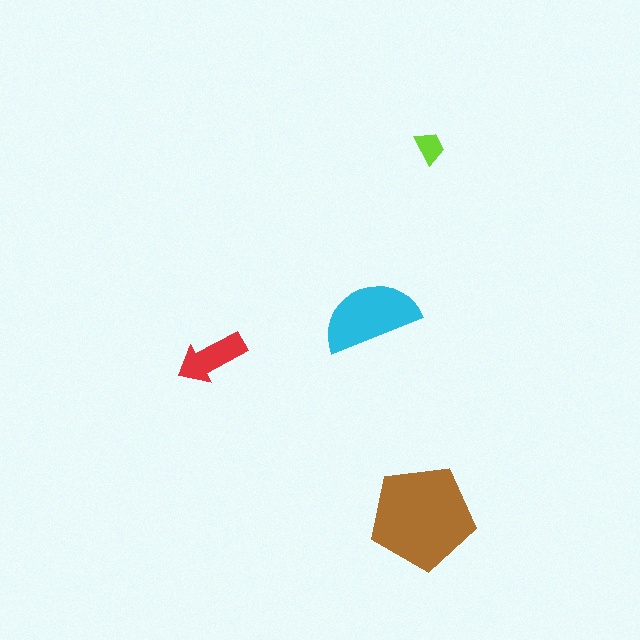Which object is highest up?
The lime trapezoid is topmost.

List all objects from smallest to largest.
The lime trapezoid, the red arrow, the cyan semicircle, the brown pentagon.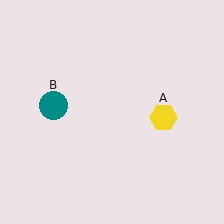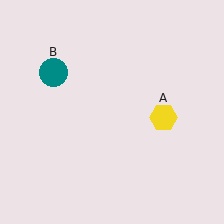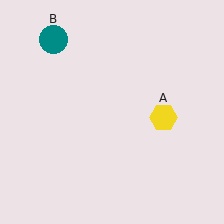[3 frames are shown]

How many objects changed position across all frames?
1 object changed position: teal circle (object B).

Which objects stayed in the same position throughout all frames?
Yellow hexagon (object A) remained stationary.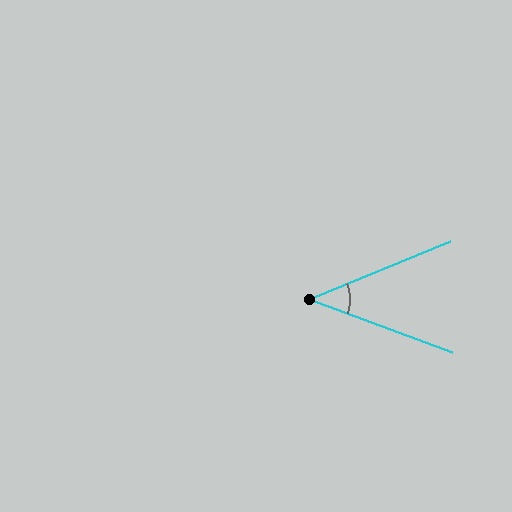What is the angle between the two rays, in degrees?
Approximately 43 degrees.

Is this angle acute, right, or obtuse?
It is acute.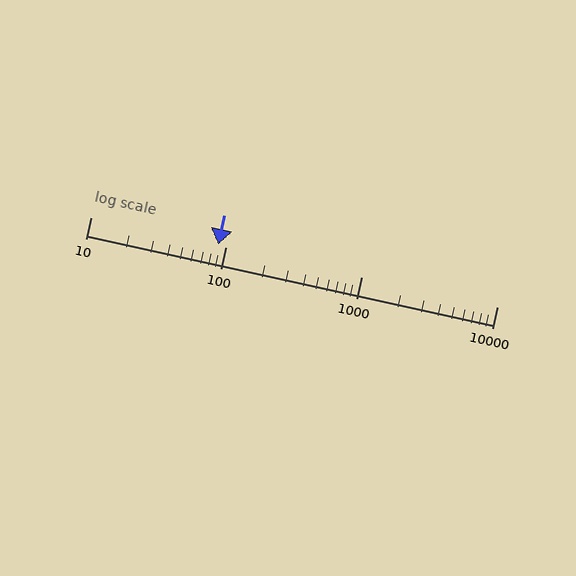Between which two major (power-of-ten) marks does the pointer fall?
The pointer is between 10 and 100.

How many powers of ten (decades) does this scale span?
The scale spans 3 decades, from 10 to 10000.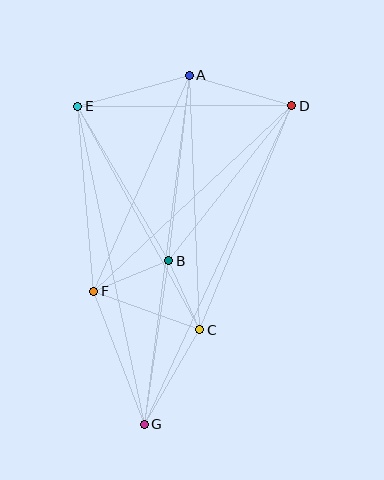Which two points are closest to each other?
Points B and C are closest to each other.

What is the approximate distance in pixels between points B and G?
The distance between B and G is approximately 165 pixels.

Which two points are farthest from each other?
Points A and G are farthest from each other.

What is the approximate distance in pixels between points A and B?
The distance between A and B is approximately 187 pixels.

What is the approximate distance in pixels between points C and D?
The distance between C and D is approximately 242 pixels.